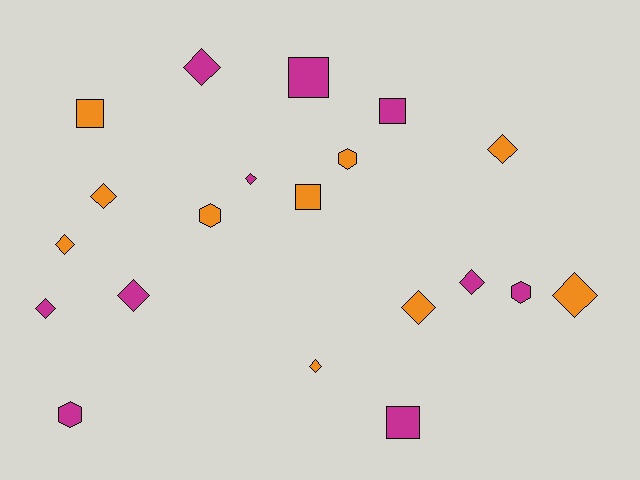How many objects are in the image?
There are 20 objects.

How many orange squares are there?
There are 2 orange squares.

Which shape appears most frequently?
Diamond, with 11 objects.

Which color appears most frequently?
Orange, with 10 objects.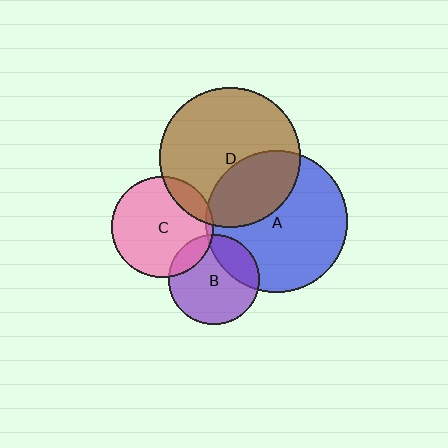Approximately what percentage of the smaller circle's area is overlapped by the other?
Approximately 5%.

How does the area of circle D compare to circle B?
Approximately 2.4 times.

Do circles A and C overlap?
Yes.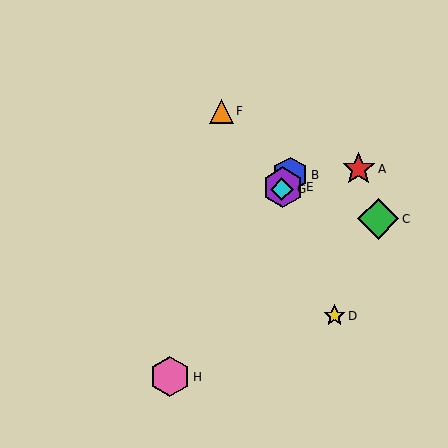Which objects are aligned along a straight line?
Objects B, E, G, H are aligned along a straight line.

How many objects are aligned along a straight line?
4 objects (B, E, G, H) are aligned along a straight line.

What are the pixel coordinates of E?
Object E is at (283, 187).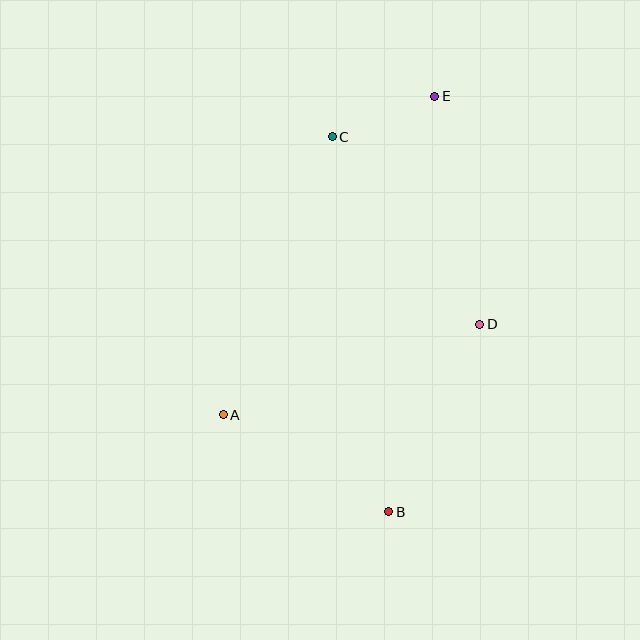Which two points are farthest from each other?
Points B and E are farthest from each other.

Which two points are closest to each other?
Points C and E are closest to each other.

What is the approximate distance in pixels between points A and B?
The distance between A and B is approximately 192 pixels.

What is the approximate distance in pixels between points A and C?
The distance between A and C is approximately 298 pixels.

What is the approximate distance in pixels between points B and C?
The distance between B and C is approximately 379 pixels.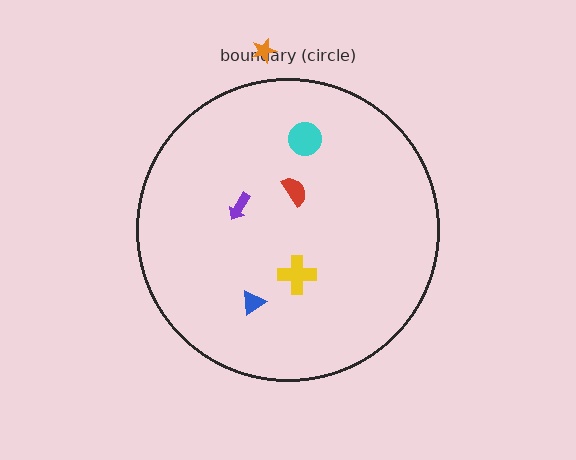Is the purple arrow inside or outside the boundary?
Inside.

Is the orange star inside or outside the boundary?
Outside.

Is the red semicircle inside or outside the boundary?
Inside.